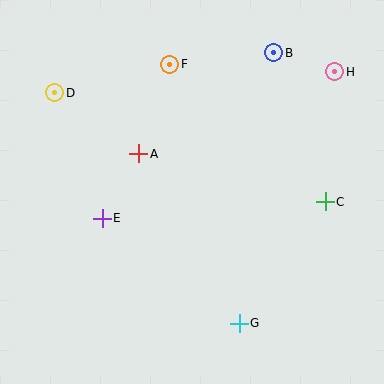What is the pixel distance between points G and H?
The distance between G and H is 269 pixels.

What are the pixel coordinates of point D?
Point D is at (55, 93).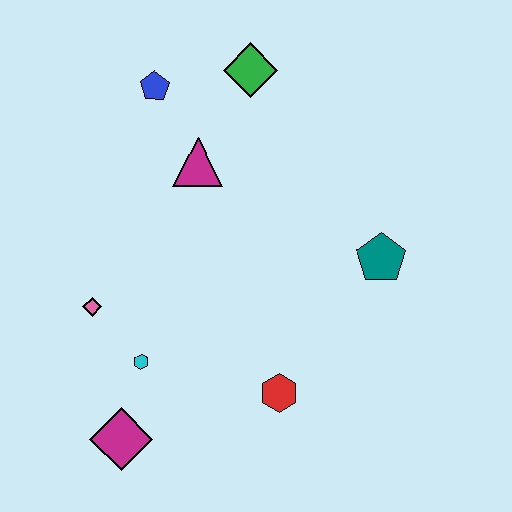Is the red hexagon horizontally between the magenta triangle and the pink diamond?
No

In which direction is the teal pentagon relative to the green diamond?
The teal pentagon is below the green diamond.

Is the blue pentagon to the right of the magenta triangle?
No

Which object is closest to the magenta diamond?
The cyan hexagon is closest to the magenta diamond.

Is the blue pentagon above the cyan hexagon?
Yes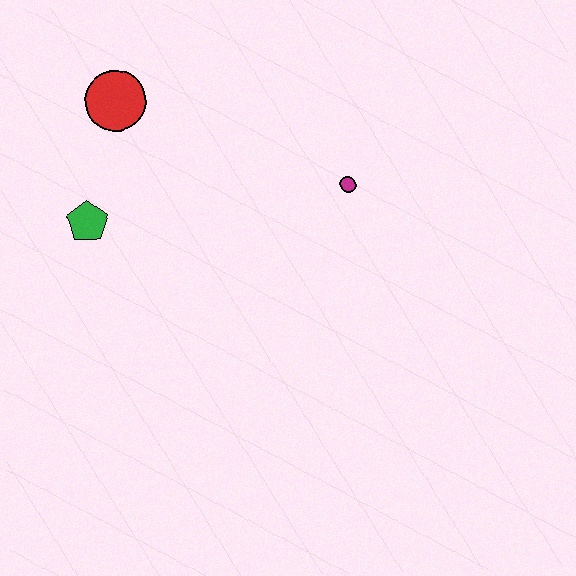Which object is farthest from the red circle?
The magenta circle is farthest from the red circle.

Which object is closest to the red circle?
The green pentagon is closest to the red circle.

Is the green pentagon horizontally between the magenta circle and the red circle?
No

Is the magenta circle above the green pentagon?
Yes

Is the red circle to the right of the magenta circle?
No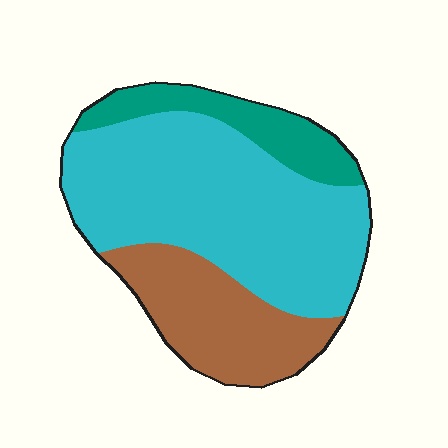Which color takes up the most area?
Cyan, at roughly 60%.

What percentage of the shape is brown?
Brown takes up between a sixth and a third of the shape.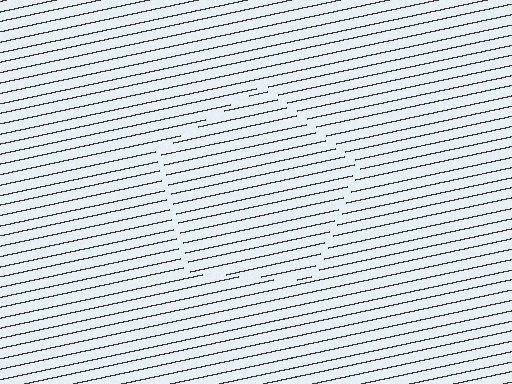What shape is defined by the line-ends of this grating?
An illusory pentagon. The interior of the shape contains the same grating, shifted by half a period — the contour is defined by the phase discontinuity where line-ends from the inner and outer gratings abut.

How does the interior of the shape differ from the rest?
The interior of the shape contains the same grating, shifted by half a period — the contour is defined by the phase discontinuity where line-ends from the inner and outer gratings abut.